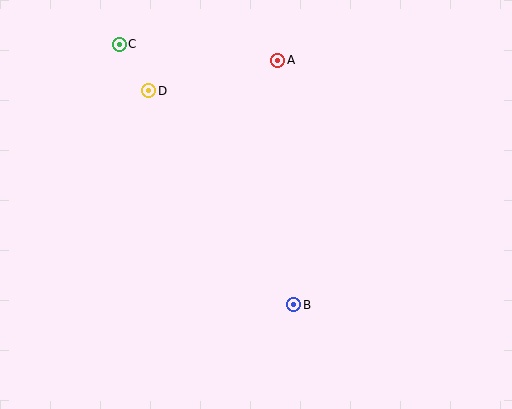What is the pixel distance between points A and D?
The distance between A and D is 132 pixels.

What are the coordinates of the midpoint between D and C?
The midpoint between D and C is at (134, 67).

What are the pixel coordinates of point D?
Point D is at (149, 91).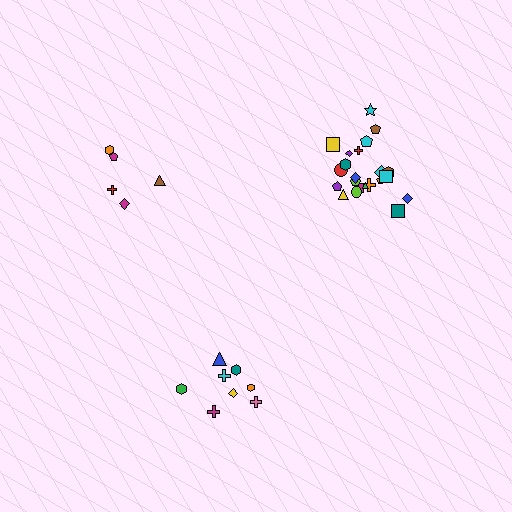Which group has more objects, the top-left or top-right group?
The top-right group.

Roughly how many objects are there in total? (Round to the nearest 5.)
Roughly 35 objects in total.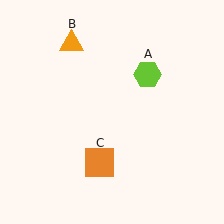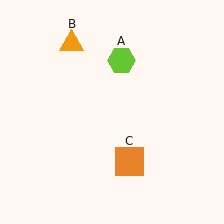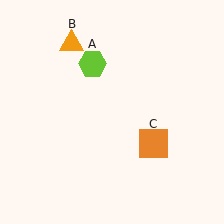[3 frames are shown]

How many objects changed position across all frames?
2 objects changed position: lime hexagon (object A), orange square (object C).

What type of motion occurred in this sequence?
The lime hexagon (object A), orange square (object C) rotated counterclockwise around the center of the scene.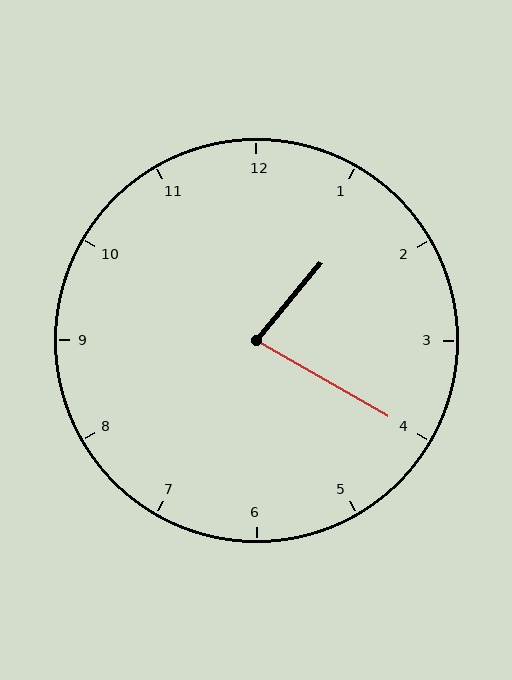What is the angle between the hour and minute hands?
Approximately 80 degrees.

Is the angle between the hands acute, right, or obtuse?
It is acute.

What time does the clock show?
1:20.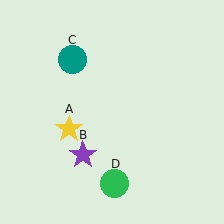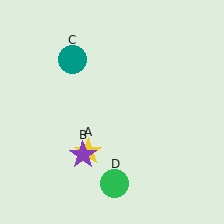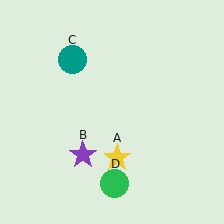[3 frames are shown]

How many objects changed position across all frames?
1 object changed position: yellow star (object A).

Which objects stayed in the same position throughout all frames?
Purple star (object B) and teal circle (object C) and green circle (object D) remained stationary.